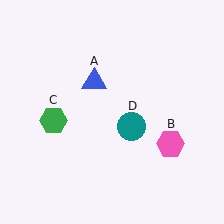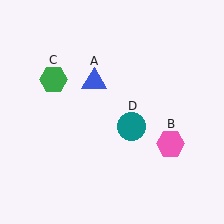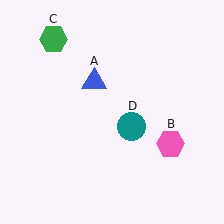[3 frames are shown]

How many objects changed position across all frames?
1 object changed position: green hexagon (object C).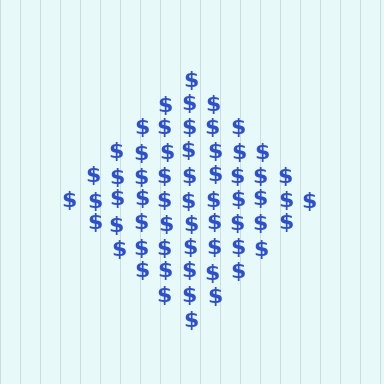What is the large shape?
The large shape is a diamond.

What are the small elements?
The small elements are dollar signs.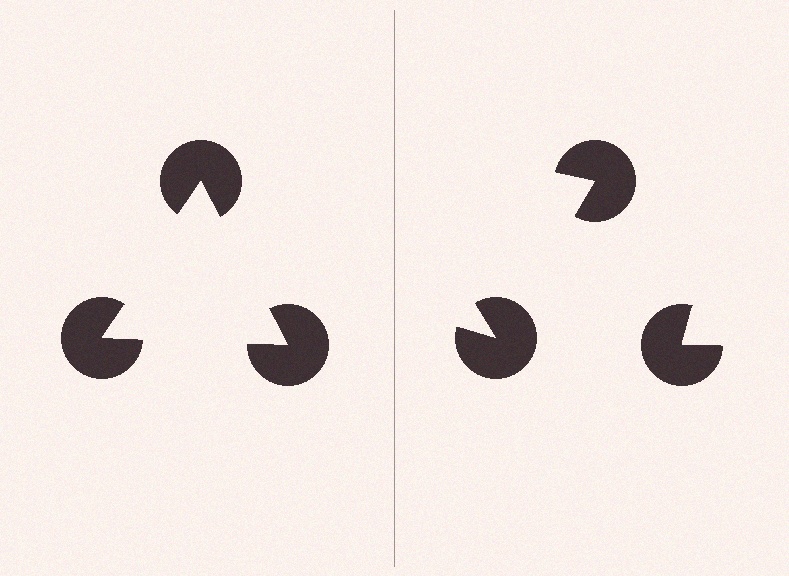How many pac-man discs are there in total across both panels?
6 — 3 on each side.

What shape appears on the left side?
An illusory triangle.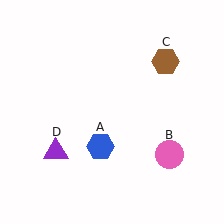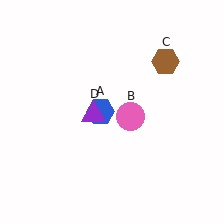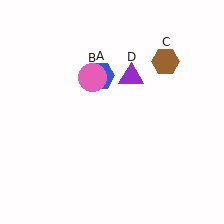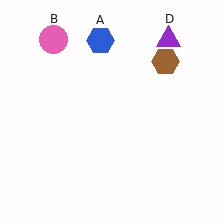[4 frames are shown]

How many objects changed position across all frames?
3 objects changed position: blue hexagon (object A), pink circle (object B), purple triangle (object D).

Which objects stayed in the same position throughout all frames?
Brown hexagon (object C) remained stationary.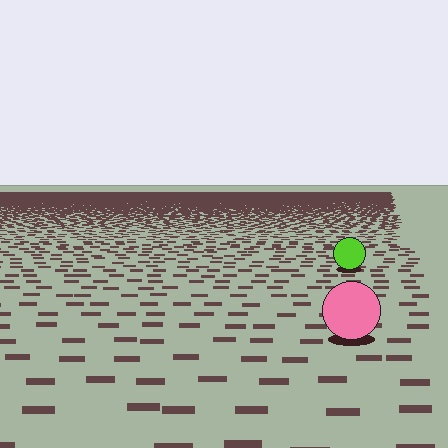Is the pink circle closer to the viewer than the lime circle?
Yes. The pink circle is closer — you can tell from the texture gradient: the ground texture is coarser near it.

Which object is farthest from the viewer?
The lime circle is farthest from the viewer. It appears smaller and the ground texture around it is denser.